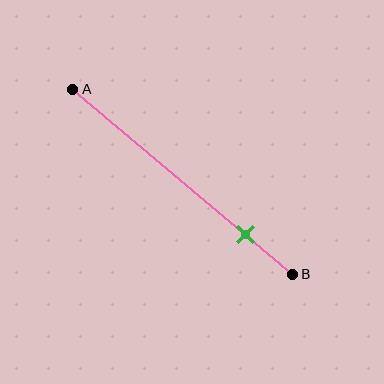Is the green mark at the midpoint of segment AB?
No, the mark is at about 80% from A, not at the 50% midpoint.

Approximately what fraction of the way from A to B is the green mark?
The green mark is approximately 80% of the way from A to B.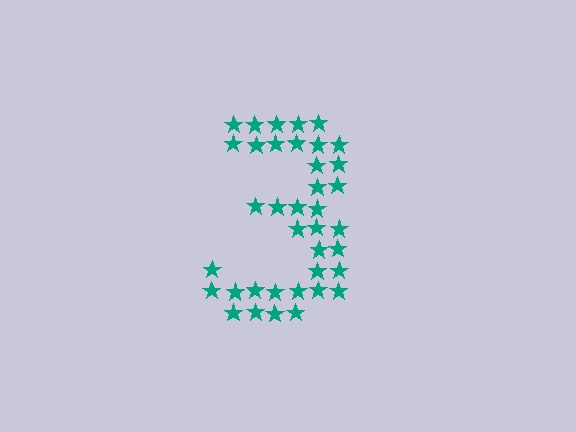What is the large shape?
The large shape is the digit 3.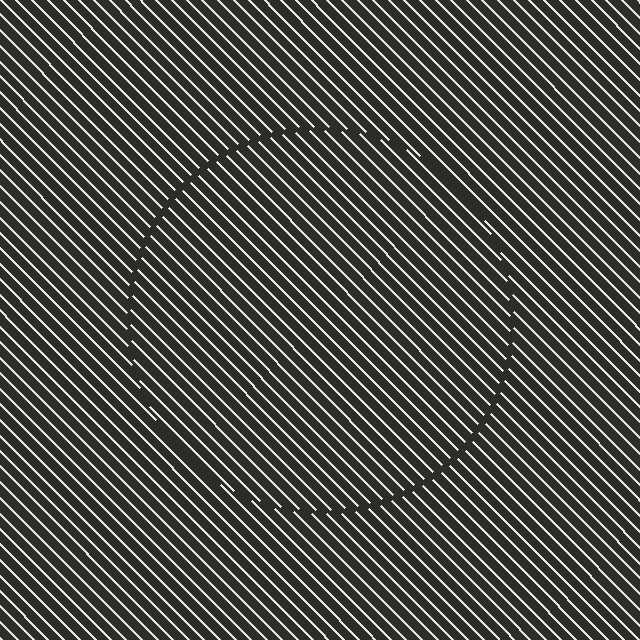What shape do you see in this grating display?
An illusory circle. The interior of the shape contains the same grating, shifted by half a period — the contour is defined by the phase discontinuity where line-ends from the inner and outer gratings abut.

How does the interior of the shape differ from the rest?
The interior of the shape contains the same grating, shifted by half a period — the contour is defined by the phase discontinuity where line-ends from the inner and outer gratings abut.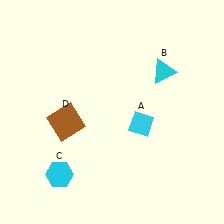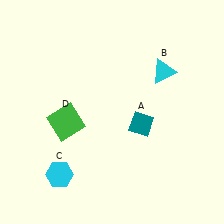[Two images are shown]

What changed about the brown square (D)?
In Image 1, D is brown. In Image 2, it changed to green.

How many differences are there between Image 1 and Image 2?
There are 2 differences between the two images.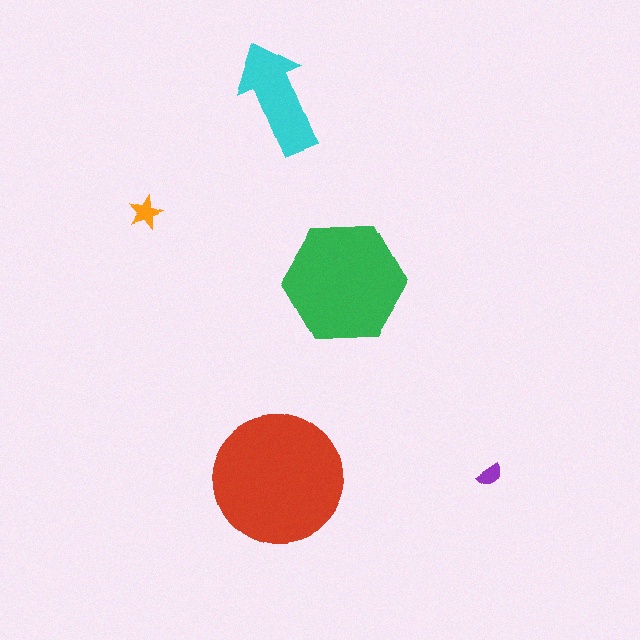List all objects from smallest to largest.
The purple semicircle, the orange star, the cyan arrow, the green hexagon, the red circle.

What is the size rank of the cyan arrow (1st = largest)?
3rd.